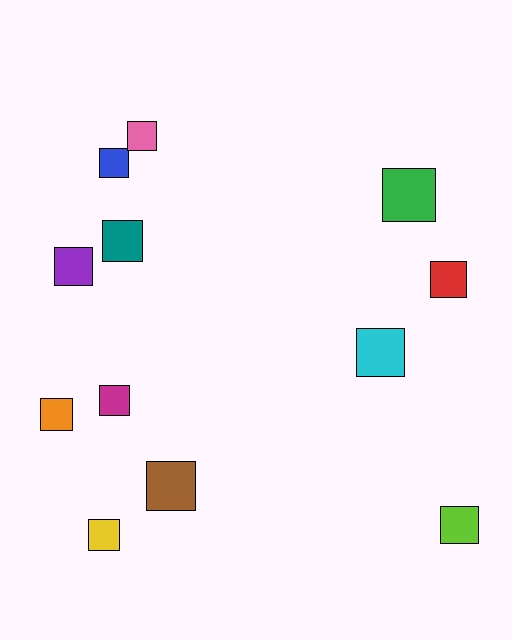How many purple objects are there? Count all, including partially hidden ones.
There is 1 purple object.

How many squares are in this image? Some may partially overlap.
There are 12 squares.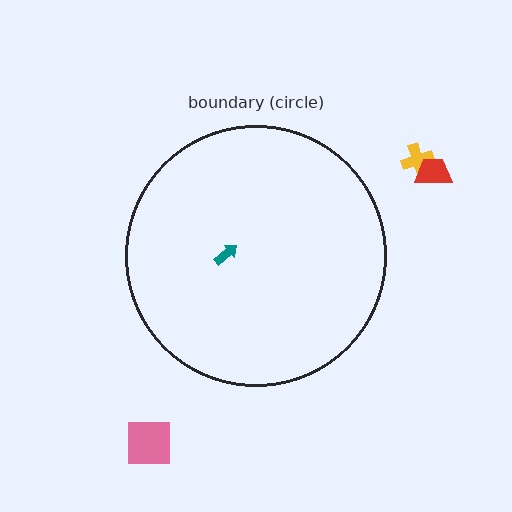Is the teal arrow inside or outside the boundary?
Inside.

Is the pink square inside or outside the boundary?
Outside.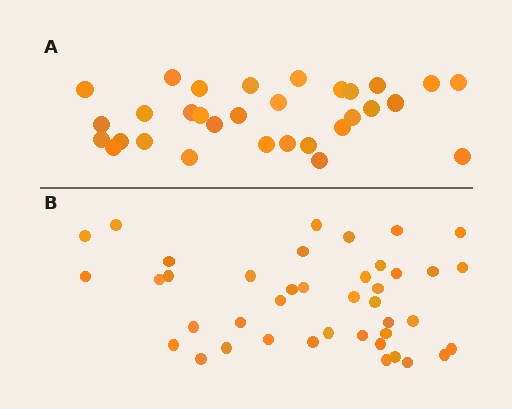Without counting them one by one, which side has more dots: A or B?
Region B (the bottom region) has more dots.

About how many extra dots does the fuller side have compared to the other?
Region B has roughly 10 or so more dots than region A.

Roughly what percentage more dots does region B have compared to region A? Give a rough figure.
About 30% more.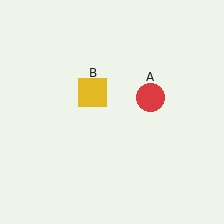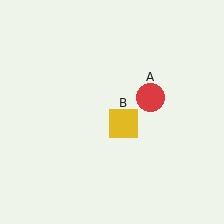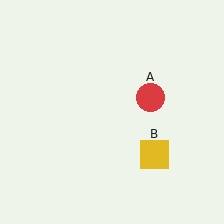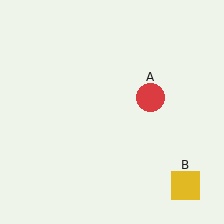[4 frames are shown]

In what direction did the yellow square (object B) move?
The yellow square (object B) moved down and to the right.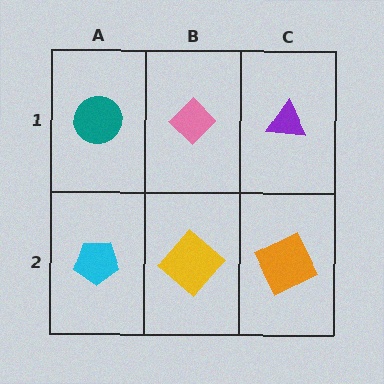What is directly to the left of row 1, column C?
A pink diamond.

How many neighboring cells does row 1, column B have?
3.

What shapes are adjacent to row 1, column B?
A yellow diamond (row 2, column B), a teal circle (row 1, column A), a purple triangle (row 1, column C).